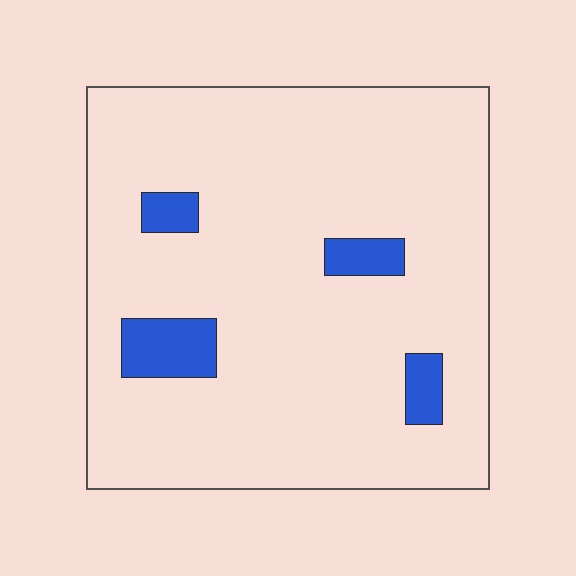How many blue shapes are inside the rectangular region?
4.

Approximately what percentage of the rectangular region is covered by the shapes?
Approximately 10%.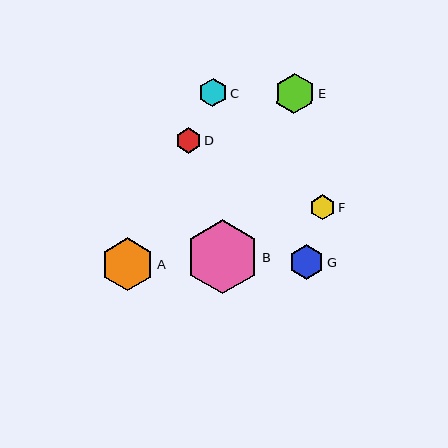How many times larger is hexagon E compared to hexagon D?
Hexagon E is approximately 1.6 times the size of hexagon D.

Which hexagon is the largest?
Hexagon B is the largest with a size of approximately 74 pixels.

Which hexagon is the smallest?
Hexagon F is the smallest with a size of approximately 25 pixels.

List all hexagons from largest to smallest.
From largest to smallest: B, A, E, G, C, D, F.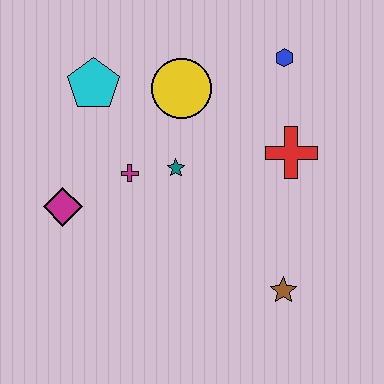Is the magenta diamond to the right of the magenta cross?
No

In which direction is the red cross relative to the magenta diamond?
The red cross is to the right of the magenta diamond.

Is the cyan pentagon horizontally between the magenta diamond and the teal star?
Yes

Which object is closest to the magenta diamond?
The magenta cross is closest to the magenta diamond.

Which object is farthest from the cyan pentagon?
The brown star is farthest from the cyan pentagon.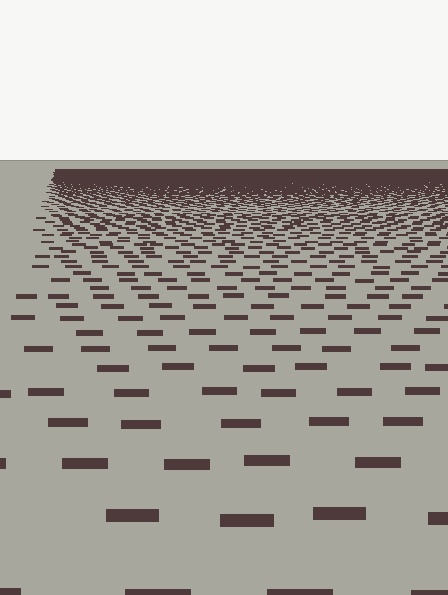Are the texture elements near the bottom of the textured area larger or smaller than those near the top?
Larger. Near the bottom, elements are closer to the viewer and appear at a bigger on-screen size.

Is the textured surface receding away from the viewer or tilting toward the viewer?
The surface is receding away from the viewer. Texture elements get smaller and denser toward the top.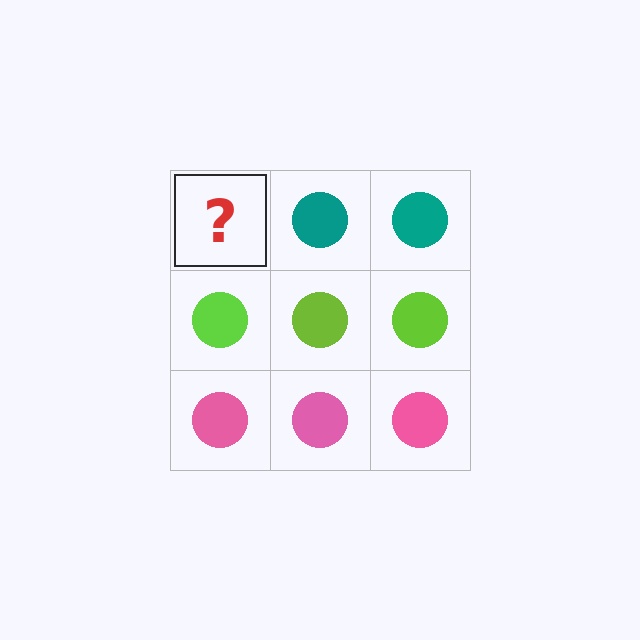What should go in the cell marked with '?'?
The missing cell should contain a teal circle.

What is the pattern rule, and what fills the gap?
The rule is that each row has a consistent color. The gap should be filled with a teal circle.